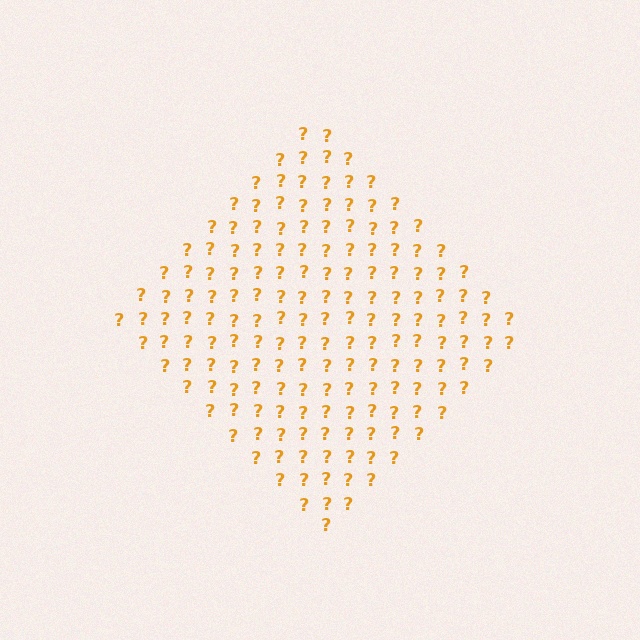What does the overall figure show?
The overall figure shows a diamond.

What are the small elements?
The small elements are question marks.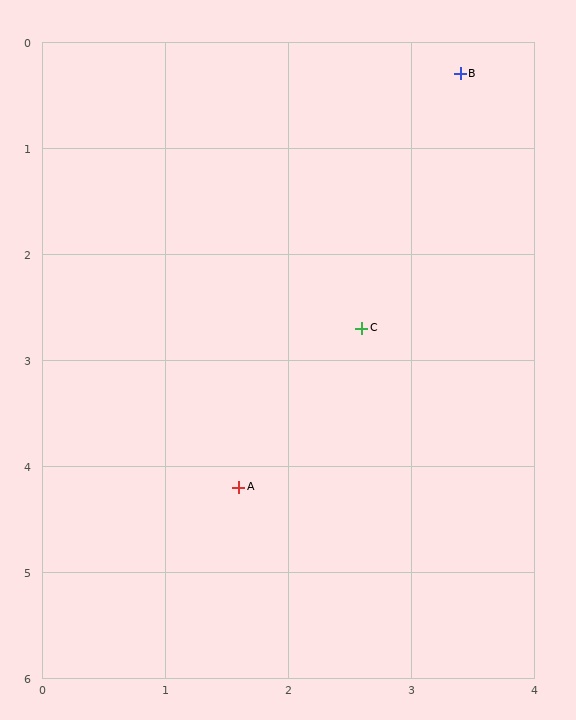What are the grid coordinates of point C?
Point C is at approximately (2.6, 2.7).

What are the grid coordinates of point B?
Point B is at approximately (3.4, 0.3).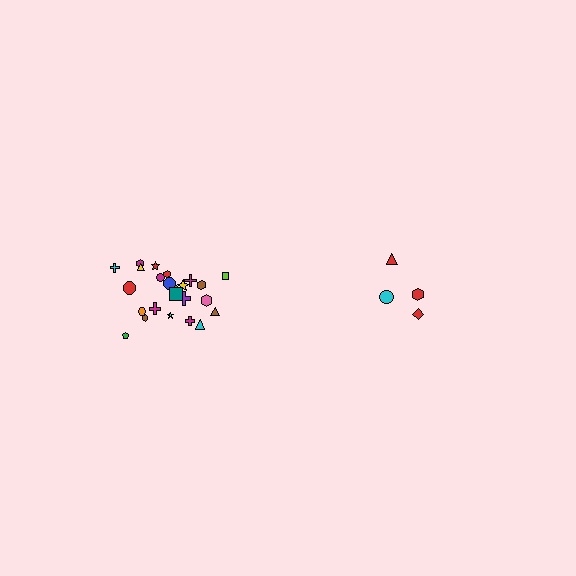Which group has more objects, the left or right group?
The left group.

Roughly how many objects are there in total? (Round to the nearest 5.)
Roughly 30 objects in total.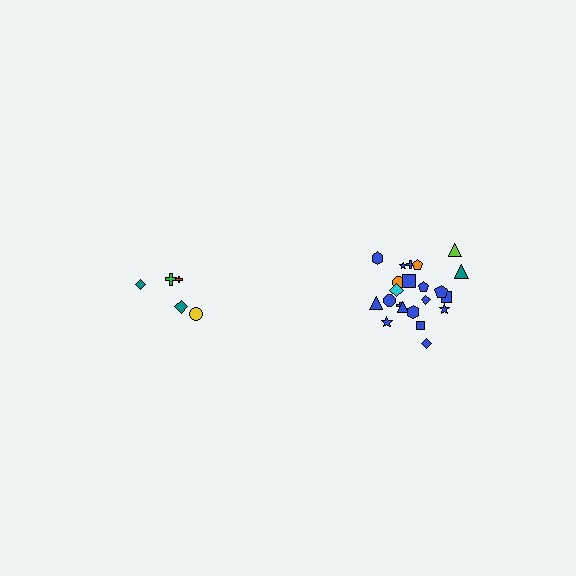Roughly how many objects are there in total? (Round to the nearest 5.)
Roughly 25 objects in total.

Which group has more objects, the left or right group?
The right group.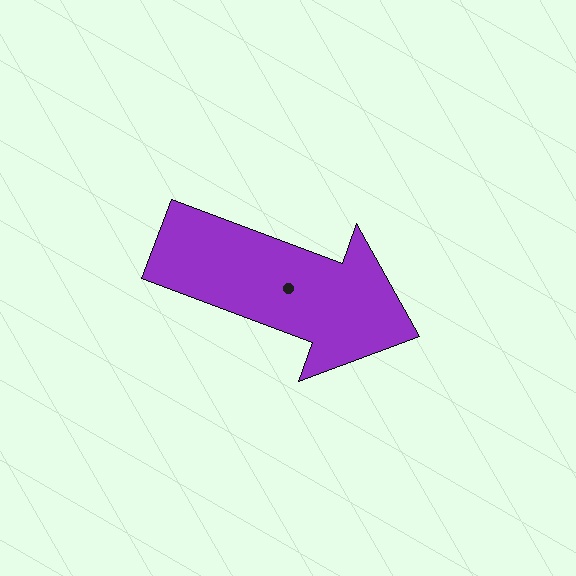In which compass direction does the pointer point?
East.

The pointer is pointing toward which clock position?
Roughly 4 o'clock.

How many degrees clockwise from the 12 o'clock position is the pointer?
Approximately 110 degrees.